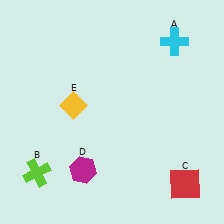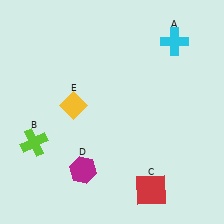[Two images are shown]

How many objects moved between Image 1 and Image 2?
2 objects moved between the two images.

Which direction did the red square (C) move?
The red square (C) moved left.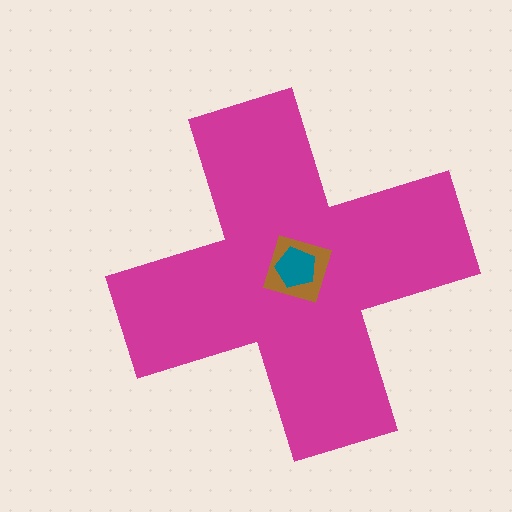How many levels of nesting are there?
3.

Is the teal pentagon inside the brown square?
Yes.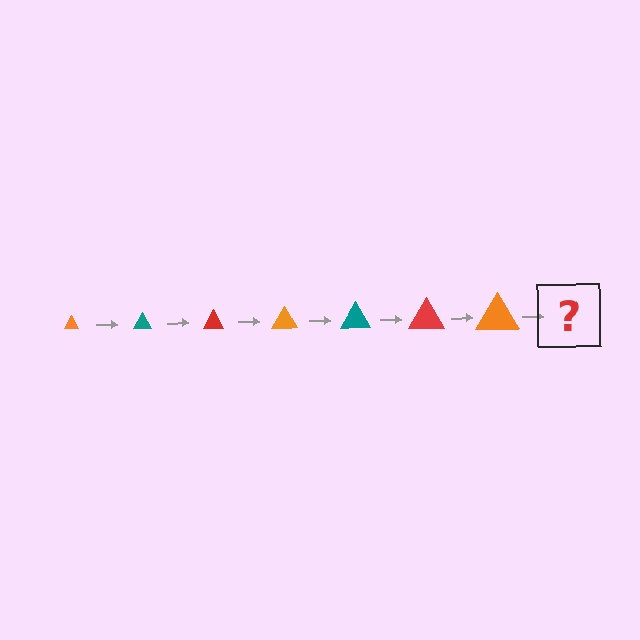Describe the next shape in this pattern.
It should be a teal triangle, larger than the previous one.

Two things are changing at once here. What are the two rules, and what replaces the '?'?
The two rules are that the triangle grows larger each step and the color cycles through orange, teal, and red. The '?' should be a teal triangle, larger than the previous one.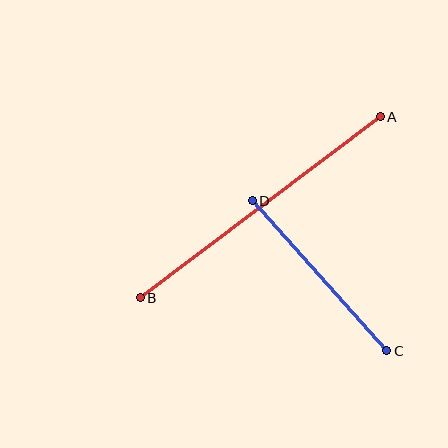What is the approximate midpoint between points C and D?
The midpoint is at approximately (320, 276) pixels.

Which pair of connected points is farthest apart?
Points A and B are farthest apart.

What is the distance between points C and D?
The distance is approximately 202 pixels.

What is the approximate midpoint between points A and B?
The midpoint is at approximately (260, 207) pixels.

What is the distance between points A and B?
The distance is approximately 301 pixels.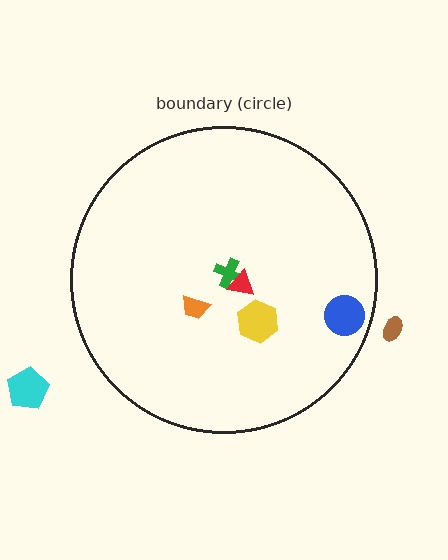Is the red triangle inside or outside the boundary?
Inside.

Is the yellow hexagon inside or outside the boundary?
Inside.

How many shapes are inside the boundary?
5 inside, 2 outside.